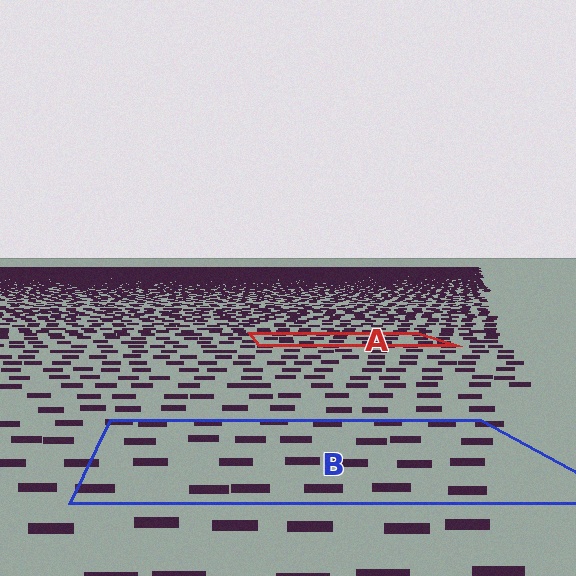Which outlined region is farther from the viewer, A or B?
Region A is farther from the viewer — the texture elements inside it appear smaller and more densely packed.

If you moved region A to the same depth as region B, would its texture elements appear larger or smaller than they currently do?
They would appear larger. At a closer depth, the same texture elements are projected at a bigger on-screen size.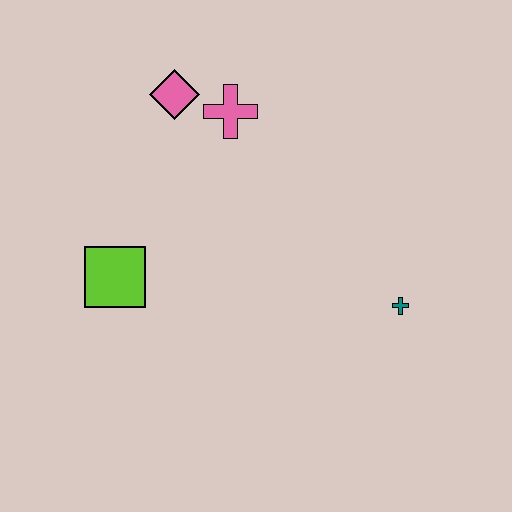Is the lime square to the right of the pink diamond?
No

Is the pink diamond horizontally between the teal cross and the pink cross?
No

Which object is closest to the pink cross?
The pink diamond is closest to the pink cross.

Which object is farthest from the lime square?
The teal cross is farthest from the lime square.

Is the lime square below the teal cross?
No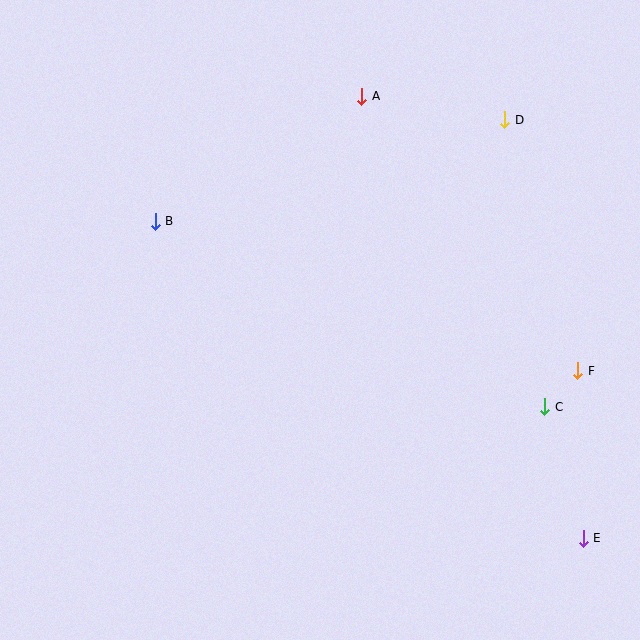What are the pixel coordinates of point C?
Point C is at (545, 407).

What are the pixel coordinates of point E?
Point E is at (583, 538).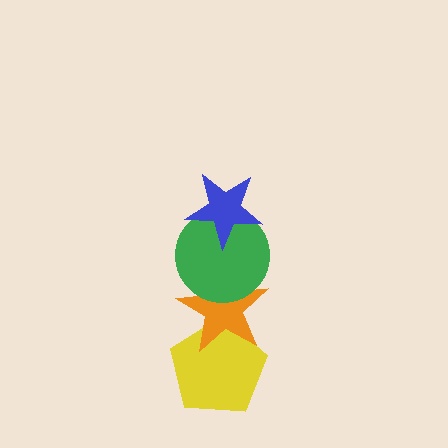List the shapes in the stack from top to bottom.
From top to bottom: the blue star, the green circle, the orange star, the yellow pentagon.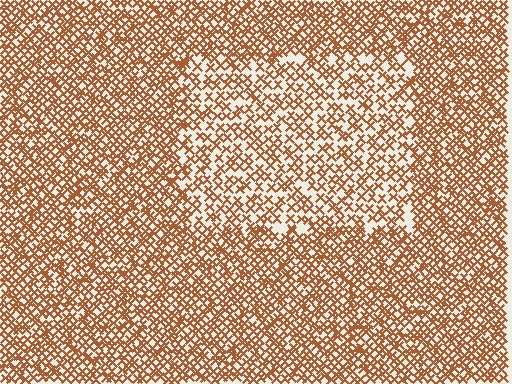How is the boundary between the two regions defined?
The boundary is defined by a change in element density (approximately 1.7x ratio). All elements are the same color, size, and shape.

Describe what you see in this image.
The image contains small brown elements arranged at two different densities. A rectangle-shaped region is visible where the elements are less densely packed than the surrounding area.